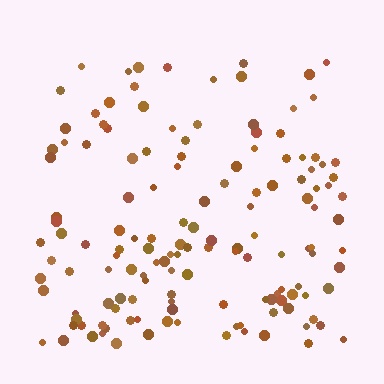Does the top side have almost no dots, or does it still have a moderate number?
Still a moderate number, just noticeably fewer than the bottom.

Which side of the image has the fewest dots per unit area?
The top.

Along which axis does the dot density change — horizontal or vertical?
Vertical.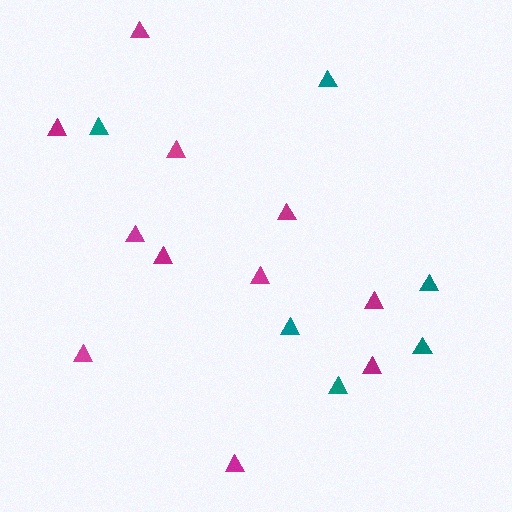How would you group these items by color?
There are 2 groups: one group of magenta triangles (11) and one group of teal triangles (6).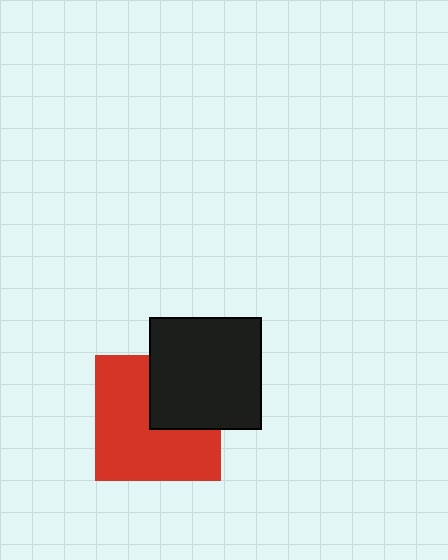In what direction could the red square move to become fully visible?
The red square could move toward the lower-left. That would shift it out from behind the black square entirely.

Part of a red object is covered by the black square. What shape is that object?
It is a square.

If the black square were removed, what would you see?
You would see the complete red square.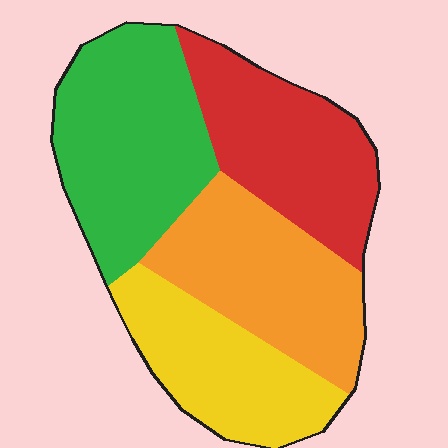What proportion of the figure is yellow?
Yellow takes up about one fifth (1/5) of the figure.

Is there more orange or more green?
Green.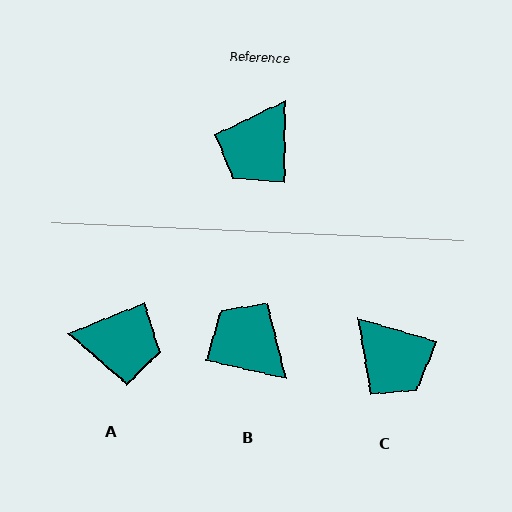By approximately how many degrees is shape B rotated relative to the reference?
Approximately 103 degrees clockwise.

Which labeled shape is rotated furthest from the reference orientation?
A, about 112 degrees away.